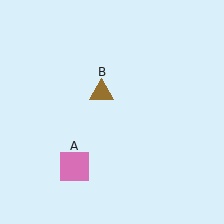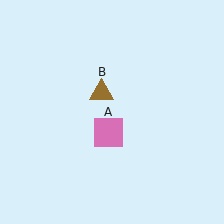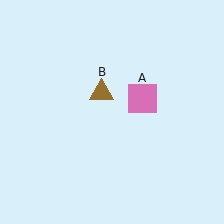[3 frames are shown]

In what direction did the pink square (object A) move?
The pink square (object A) moved up and to the right.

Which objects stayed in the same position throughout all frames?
Brown triangle (object B) remained stationary.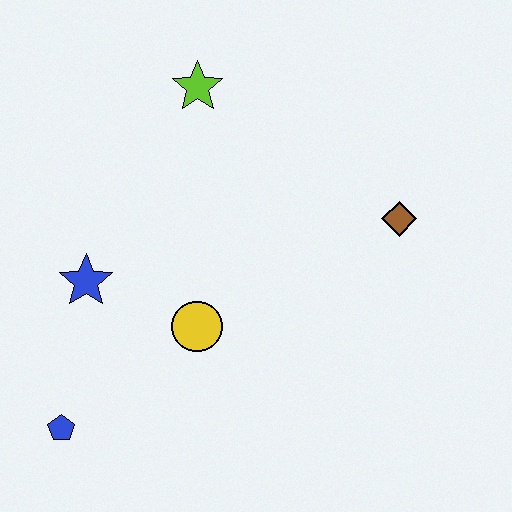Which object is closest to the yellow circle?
The blue star is closest to the yellow circle.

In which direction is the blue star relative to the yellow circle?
The blue star is to the left of the yellow circle.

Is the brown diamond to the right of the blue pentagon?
Yes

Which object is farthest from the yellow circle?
The lime star is farthest from the yellow circle.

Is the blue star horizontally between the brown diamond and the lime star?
No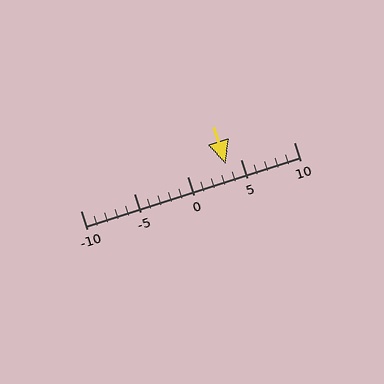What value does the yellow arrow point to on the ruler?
The yellow arrow points to approximately 4.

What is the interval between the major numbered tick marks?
The major tick marks are spaced 5 units apart.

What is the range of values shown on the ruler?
The ruler shows values from -10 to 10.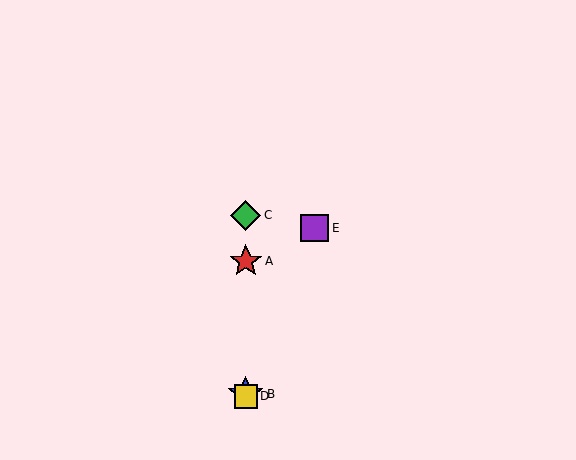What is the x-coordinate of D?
Object D is at x≈246.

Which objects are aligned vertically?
Objects A, B, C, D are aligned vertically.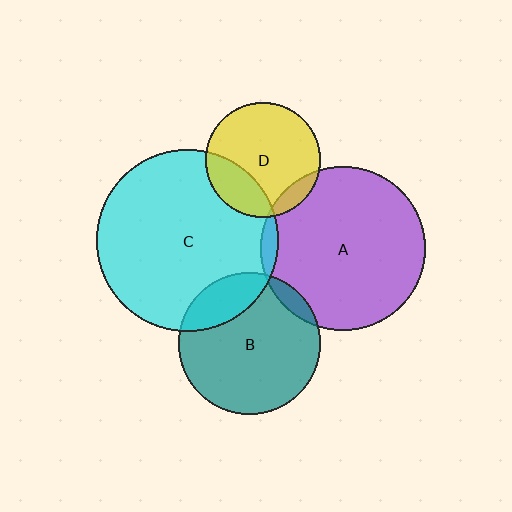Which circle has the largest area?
Circle C (cyan).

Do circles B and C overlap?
Yes.